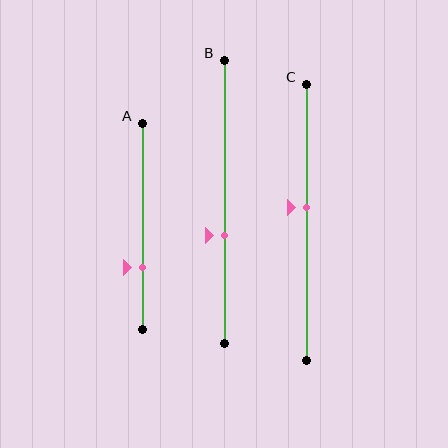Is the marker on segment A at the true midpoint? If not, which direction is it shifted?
No, the marker on segment A is shifted downward by about 20% of the segment length.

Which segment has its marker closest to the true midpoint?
Segment C has its marker closest to the true midpoint.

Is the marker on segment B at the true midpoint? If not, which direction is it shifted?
No, the marker on segment B is shifted downward by about 12% of the segment length.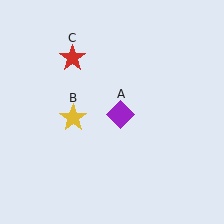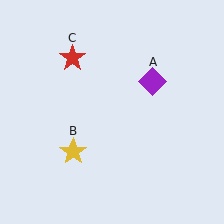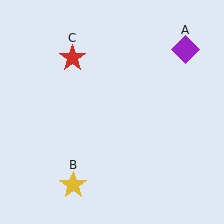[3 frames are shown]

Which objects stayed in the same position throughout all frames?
Red star (object C) remained stationary.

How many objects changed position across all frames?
2 objects changed position: purple diamond (object A), yellow star (object B).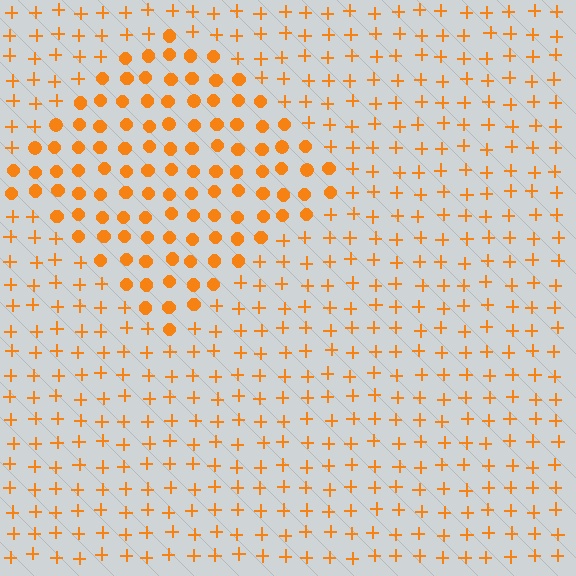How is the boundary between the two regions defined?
The boundary is defined by a change in element shape: circles inside vs. plus signs outside. All elements share the same color and spacing.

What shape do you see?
I see a diamond.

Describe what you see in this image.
The image is filled with small orange elements arranged in a uniform grid. A diamond-shaped region contains circles, while the surrounding area contains plus signs. The boundary is defined purely by the change in element shape.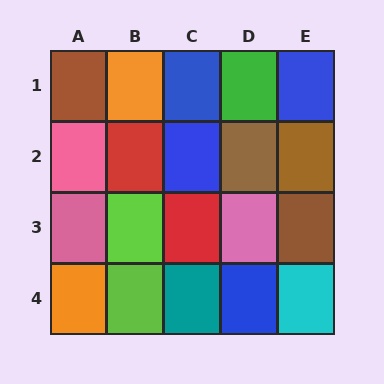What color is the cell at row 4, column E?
Cyan.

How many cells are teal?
1 cell is teal.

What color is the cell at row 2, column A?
Pink.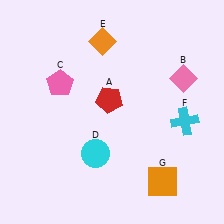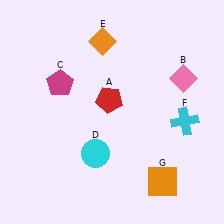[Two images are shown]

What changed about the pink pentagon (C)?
In Image 1, C is pink. In Image 2, it changed to magenta.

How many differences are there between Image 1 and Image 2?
There is 1 difference between the two images.